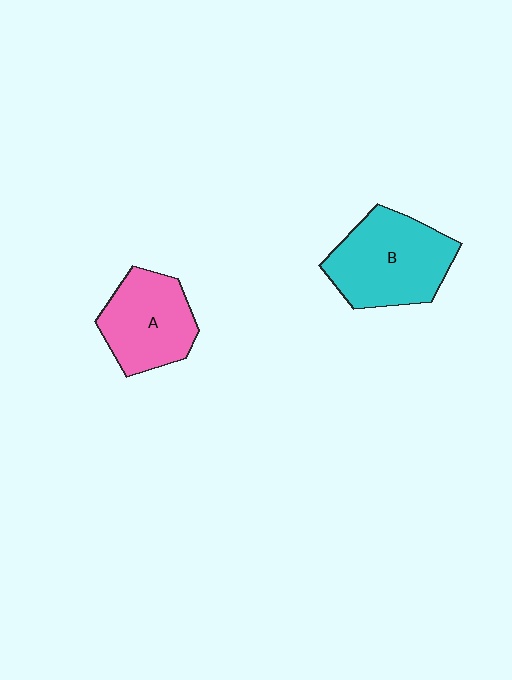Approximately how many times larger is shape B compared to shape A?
Approximately 1.2 times.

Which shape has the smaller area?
Shape A (pink).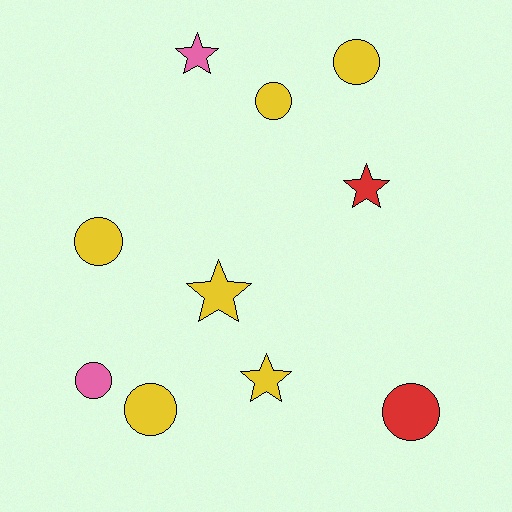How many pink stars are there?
There is 1 pink star.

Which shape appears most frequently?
Circle, with 6 objects.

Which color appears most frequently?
Yellow, with 6 objects.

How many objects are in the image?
There are 10 objects.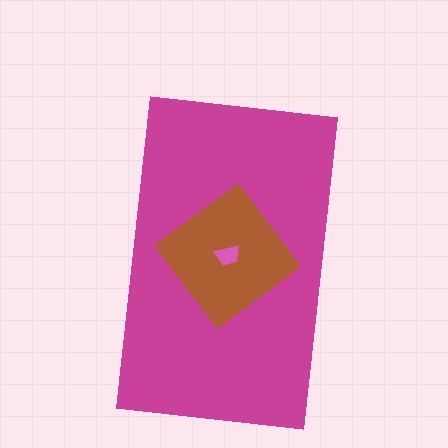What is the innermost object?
The pink trapezoid.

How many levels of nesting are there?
3.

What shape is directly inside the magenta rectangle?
The brown diamond.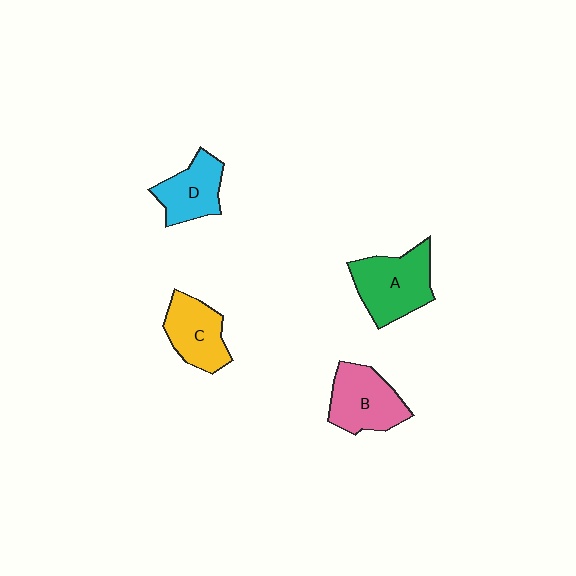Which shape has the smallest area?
Shape D (cyan).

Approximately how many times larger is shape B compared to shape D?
Approximately 1.2 times.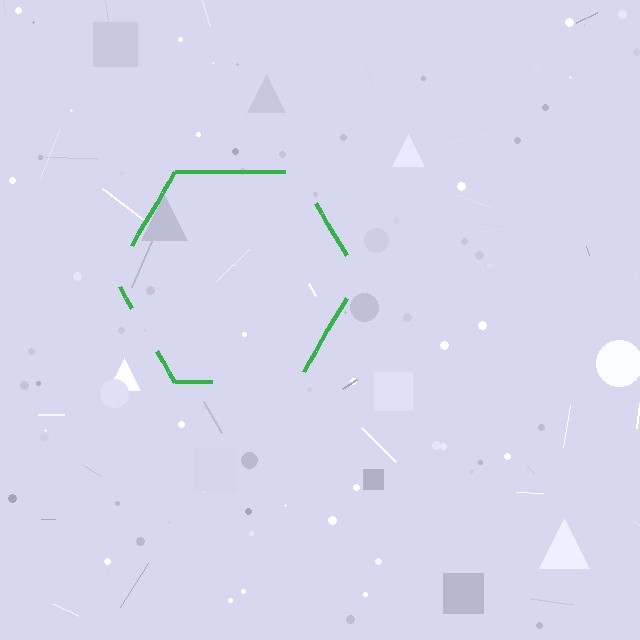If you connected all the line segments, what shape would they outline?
They would outline a hexagon.